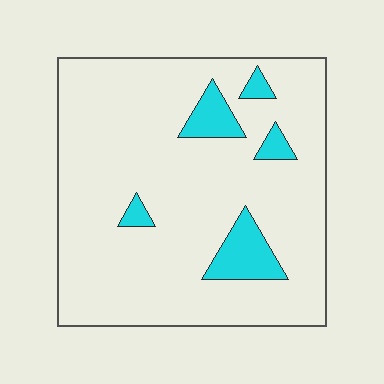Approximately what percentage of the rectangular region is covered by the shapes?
Approximately 10%.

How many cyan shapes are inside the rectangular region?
5.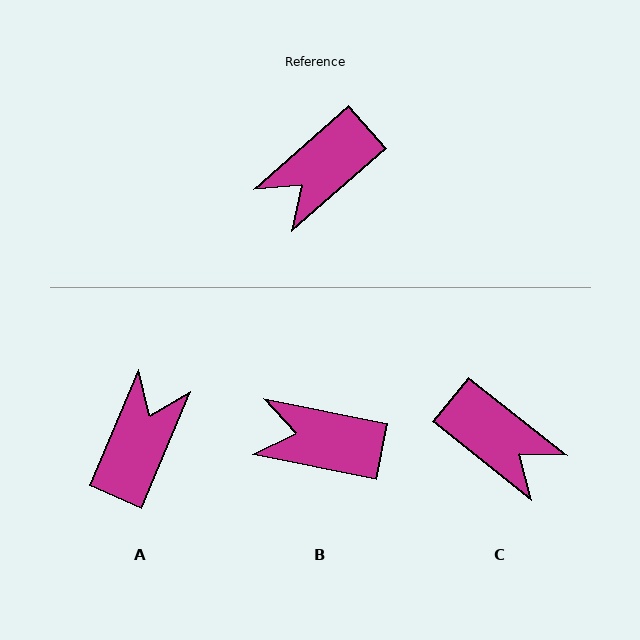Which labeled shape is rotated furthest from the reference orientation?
A, about 155 degrees away.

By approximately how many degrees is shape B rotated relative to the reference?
Approximately 53 degrees clockwise.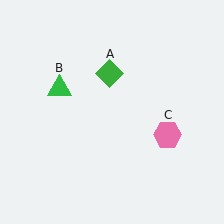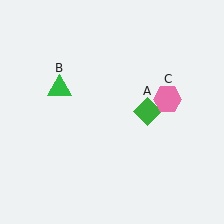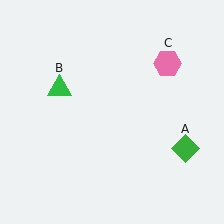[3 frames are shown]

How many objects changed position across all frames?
2 objects changed position: green diamond (object A), pink hexagon (object C).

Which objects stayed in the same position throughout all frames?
Green triangle (object B) remained stationary.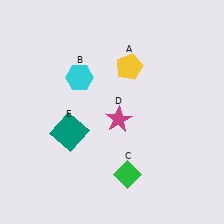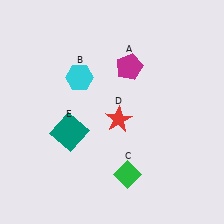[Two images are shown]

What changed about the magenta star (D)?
In Image 1, D is magenta. In Image 2, it changed to red.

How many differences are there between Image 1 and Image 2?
There are 2 differences between the two images.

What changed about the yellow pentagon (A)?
In Image 1, A is yellow. In Image 2, it changed to magenta.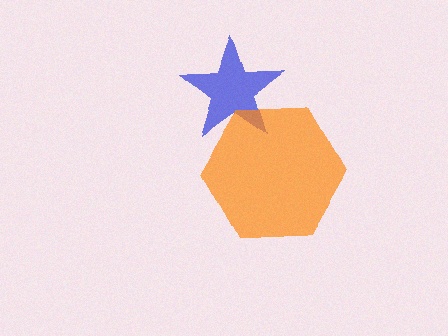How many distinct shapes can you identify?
There are 2 distinct shapes: a blue star, an orange hexagon.